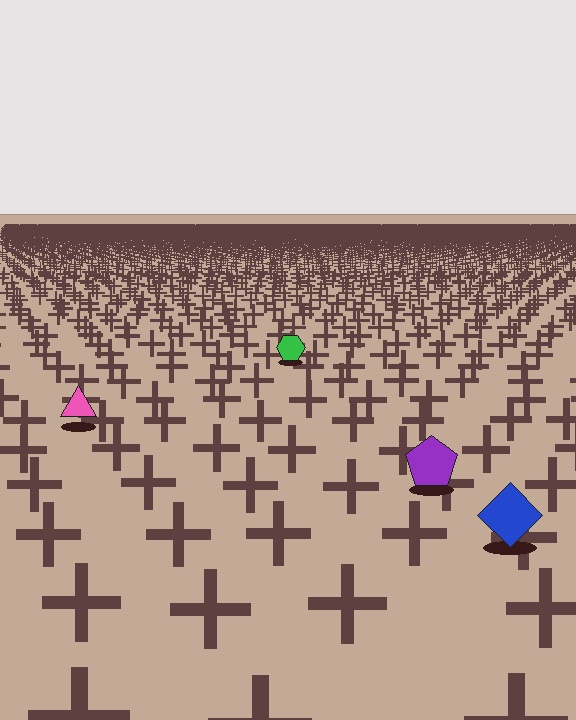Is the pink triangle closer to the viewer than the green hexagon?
Yes. The pink triangle is closer — you can tell from the texture gradient: the ground texture is coarser near it.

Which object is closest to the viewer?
The blue diamond is closest. The texture marks near it are larger and more spread out.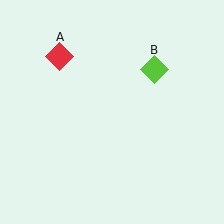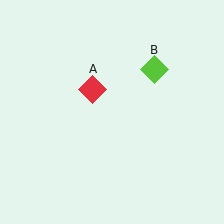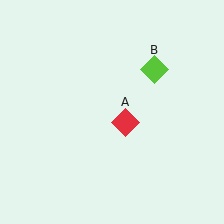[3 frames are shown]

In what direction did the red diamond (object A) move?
The red diamond (object A) moved down and to the right.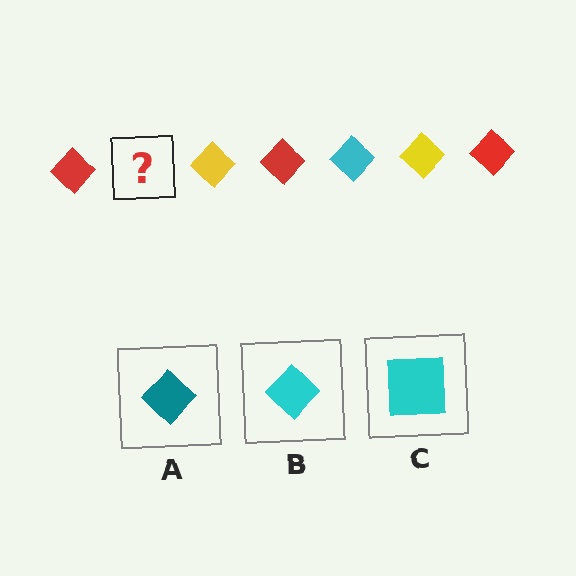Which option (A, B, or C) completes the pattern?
B.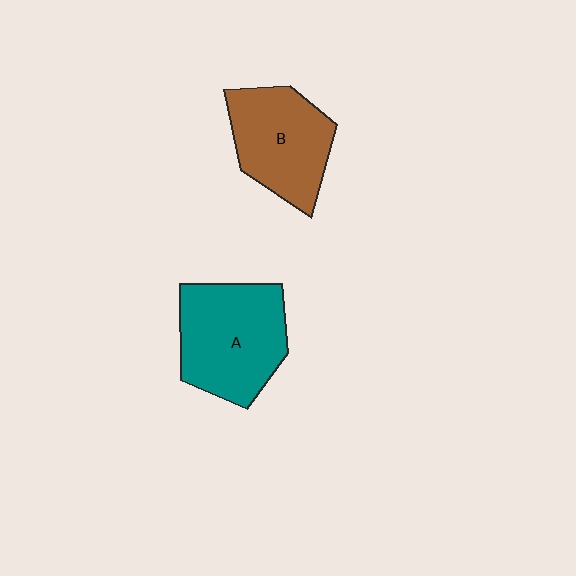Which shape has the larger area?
Shape A (teal).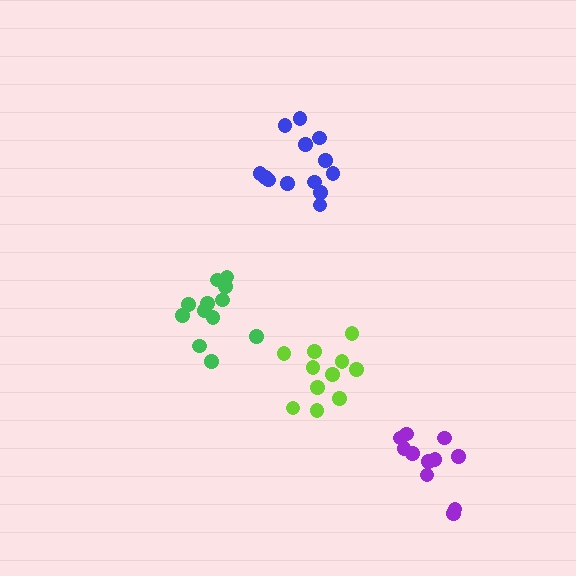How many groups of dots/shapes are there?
There are 4 groups.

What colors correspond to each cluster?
The clusters are colored: green, purple, blue, lime.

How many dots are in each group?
Group 1: 12 dots, Group 2: 11 dots, Group 3: 13 dots, Group 4: 11 dots (47 total).